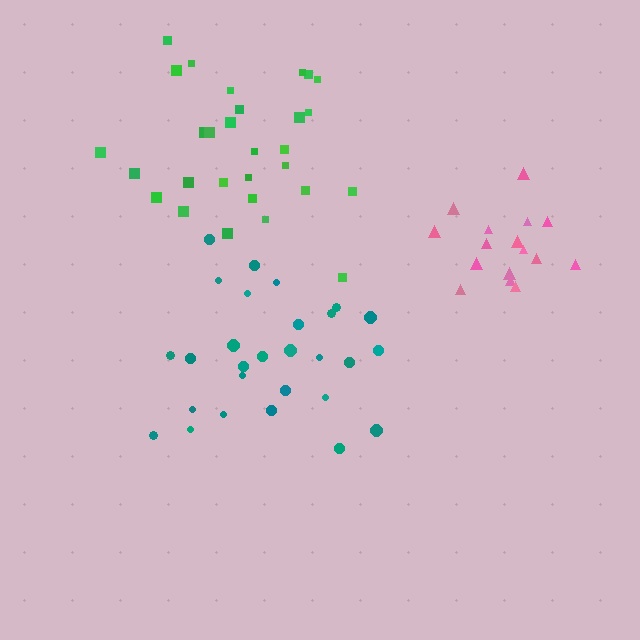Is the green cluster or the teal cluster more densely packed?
Teal.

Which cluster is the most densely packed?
Pink.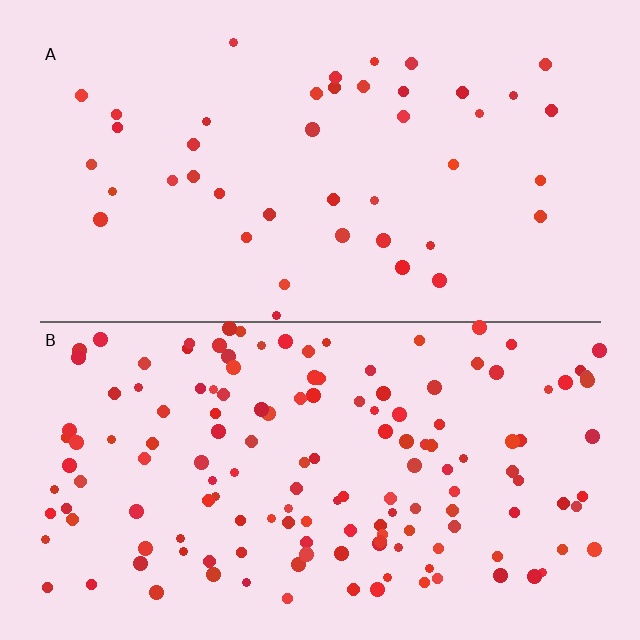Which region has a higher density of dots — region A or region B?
B (the bottom).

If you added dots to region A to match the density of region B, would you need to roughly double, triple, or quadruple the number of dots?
Approximately triple.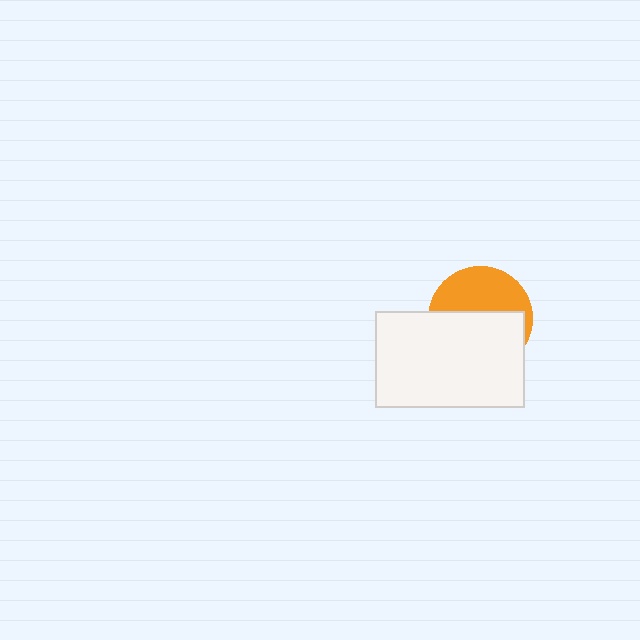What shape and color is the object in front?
The object in front is a white rectangle.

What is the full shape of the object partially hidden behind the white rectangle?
The partially hidden object is an orange circle.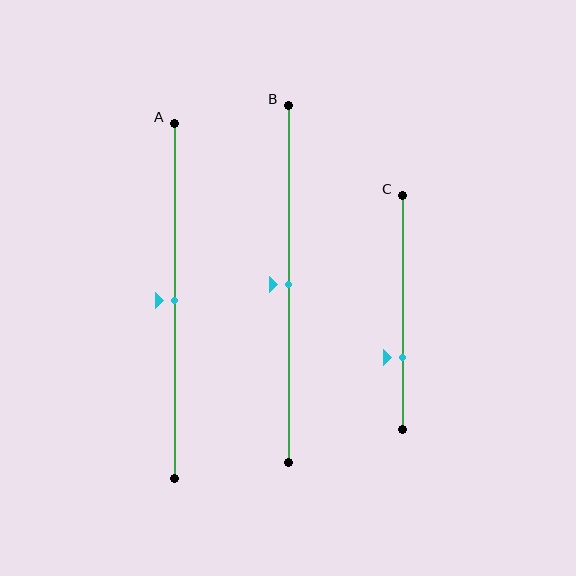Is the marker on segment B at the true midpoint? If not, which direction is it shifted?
Yes, the marker on segment B is at the true midpoint.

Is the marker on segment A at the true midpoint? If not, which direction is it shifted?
Yes, the marker on segment A is at the true midpoint.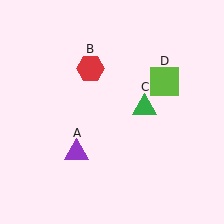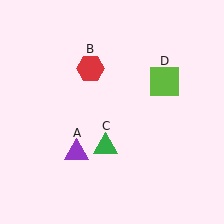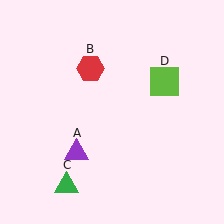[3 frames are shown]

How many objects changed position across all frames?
1 object changed position: green triangle (object C).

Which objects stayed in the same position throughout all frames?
Purple triangle (object A) and red hexagon (object B) and lime square (object D) remained stationary.